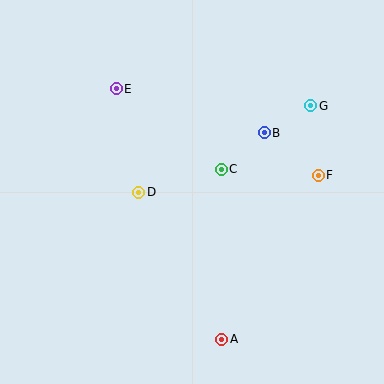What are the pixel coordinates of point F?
Point F is at (318, 175).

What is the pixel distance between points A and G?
The distance between A and G is 250 pixels.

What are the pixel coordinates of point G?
Point G is at (311, 106).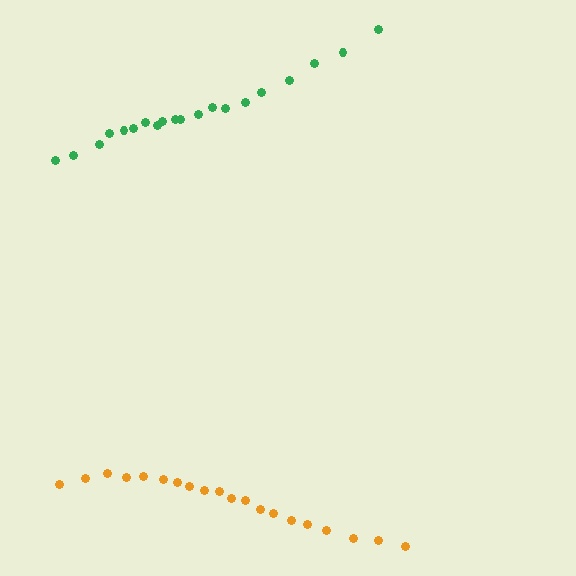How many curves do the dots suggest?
There are 2 distinct paths.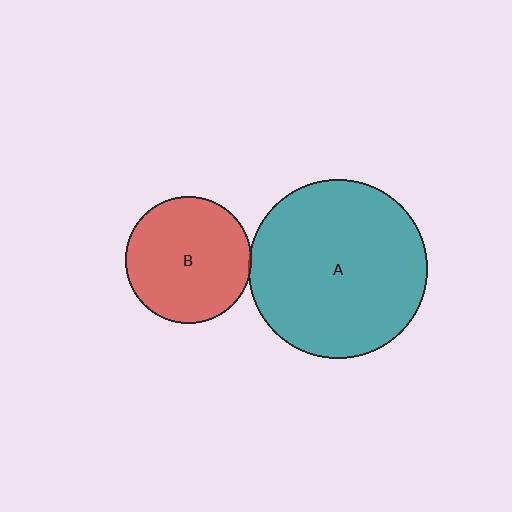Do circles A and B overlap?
Yes.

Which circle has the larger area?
Circle A (teal).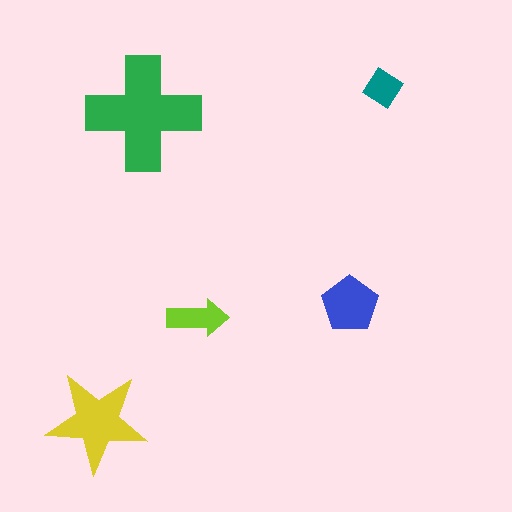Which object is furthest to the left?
The yellow star is leftmost.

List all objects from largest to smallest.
The green cross, the yellow star, the blue pentagon, the lime arrow, the teal diamond.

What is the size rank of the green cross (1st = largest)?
1st.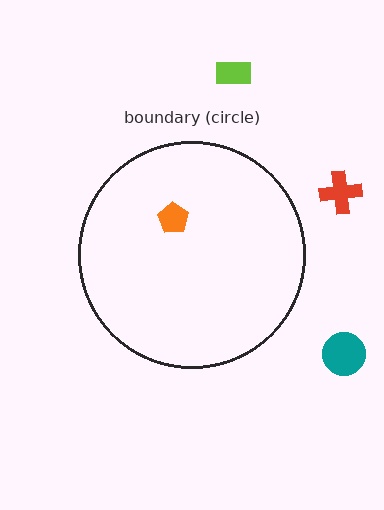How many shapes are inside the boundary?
1 inside, 3 outside.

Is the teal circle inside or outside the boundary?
Outside.